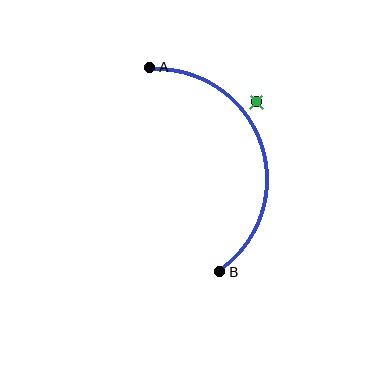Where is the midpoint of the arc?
The arc midpoint is the point on the curve farthest from the straight line joining A and B. It sits to the right of that line.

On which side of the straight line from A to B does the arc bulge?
The arc bulges to the right of the straight line connecting A and B.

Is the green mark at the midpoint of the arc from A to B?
No — the green mark does not lie on the arc at all. It sits slightly outside the curve.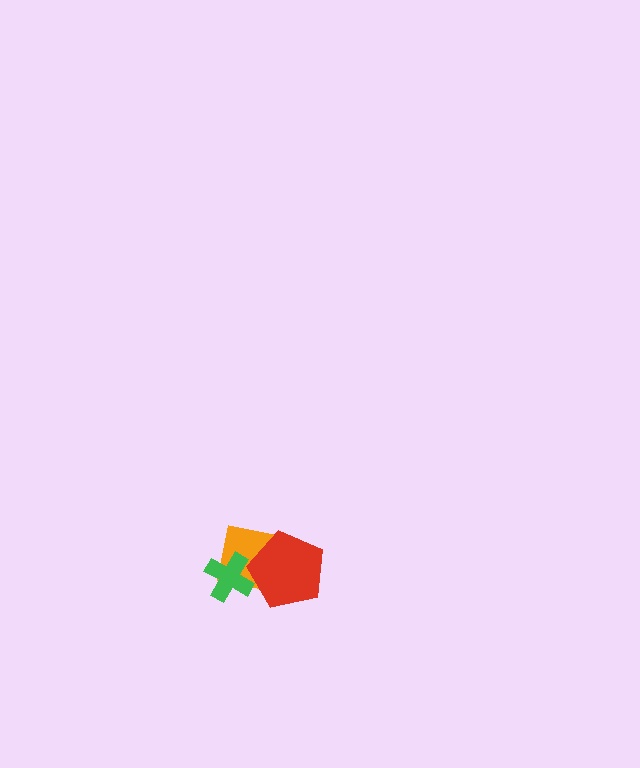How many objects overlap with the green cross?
2 objects overlap with the green cross.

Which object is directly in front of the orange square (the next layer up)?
The red pentagon is directly in front of the orange square.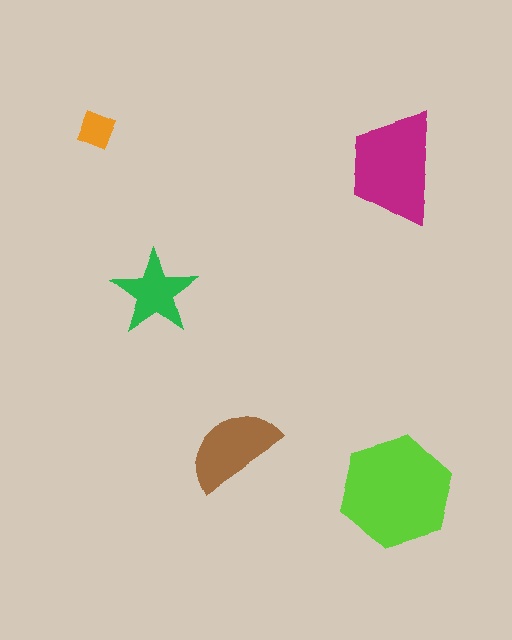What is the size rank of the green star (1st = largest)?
4th.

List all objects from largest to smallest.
The lime hexagon, the magenta trapezoid, the brown semicircle, the green star, the orange diamond.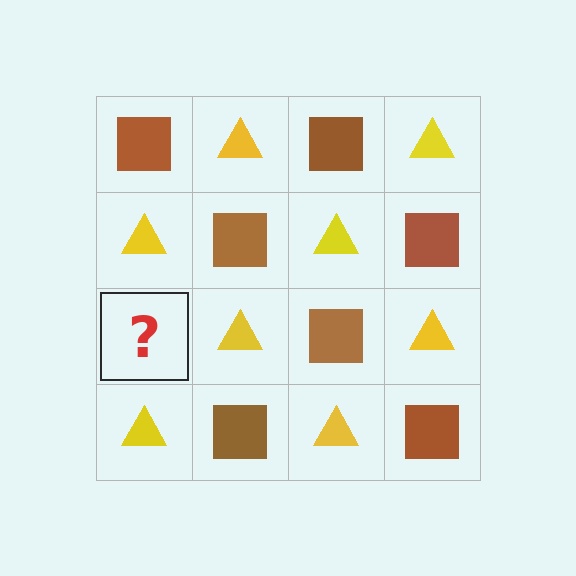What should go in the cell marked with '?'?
The missing cell should contain a brown square.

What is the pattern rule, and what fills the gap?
The rule is that it alternates brown square and yellow triangle in a checkerboard pattern. The gap should be filled with a brown square.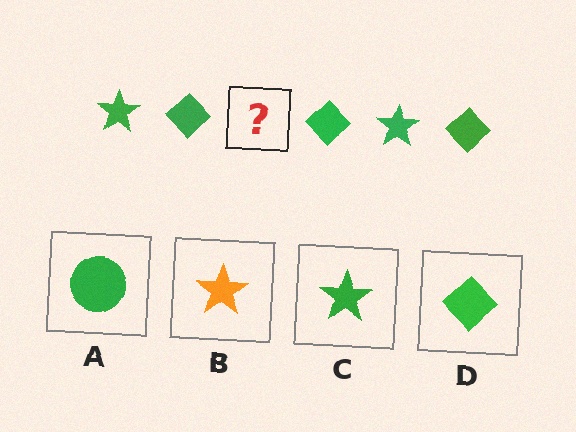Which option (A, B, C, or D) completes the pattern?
C.